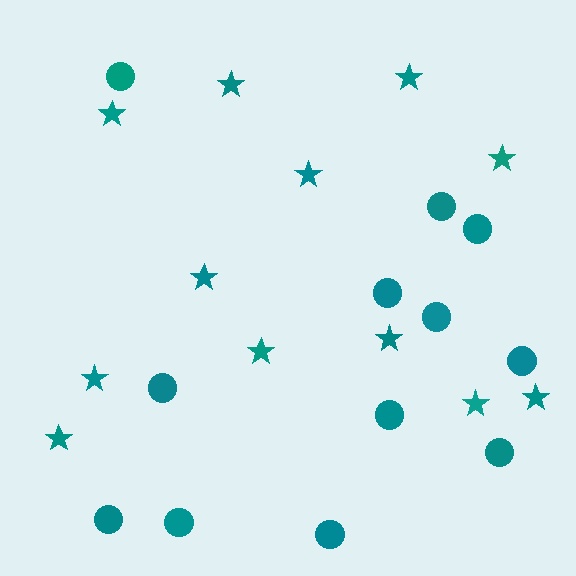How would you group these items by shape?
There are 2 groups: one group of stars (12) and one group of circles (12).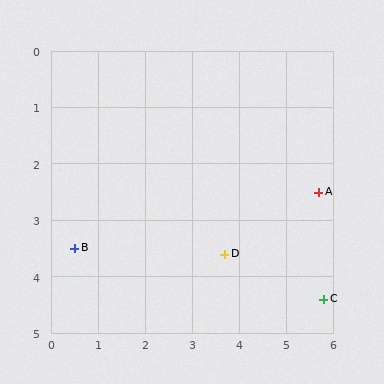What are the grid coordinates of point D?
Point D is at approximately (3.7, 3.6).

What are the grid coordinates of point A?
Point A is at approximately (5.7, 2.5).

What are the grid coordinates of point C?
Point C is at approximately (5.8, 4.4).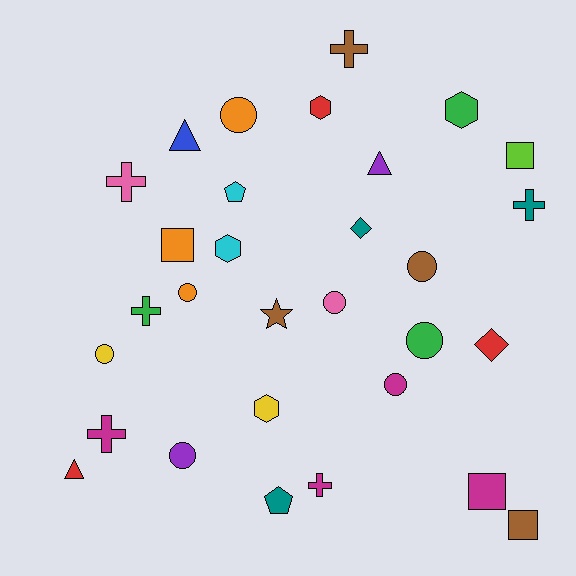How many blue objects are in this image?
There is 1 blue object.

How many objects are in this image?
There are 30 objects.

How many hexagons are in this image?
There are 4 hexagons.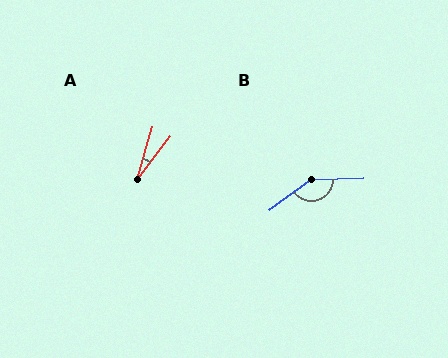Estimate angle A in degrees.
Approximately 21 degrees.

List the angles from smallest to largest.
A (21°), B (145°).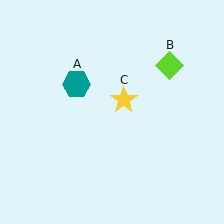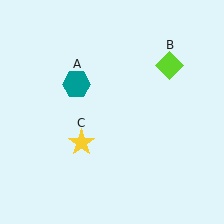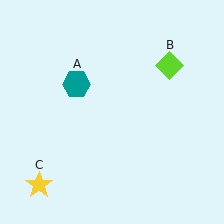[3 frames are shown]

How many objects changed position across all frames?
1 object changed position: yellow star (object C).